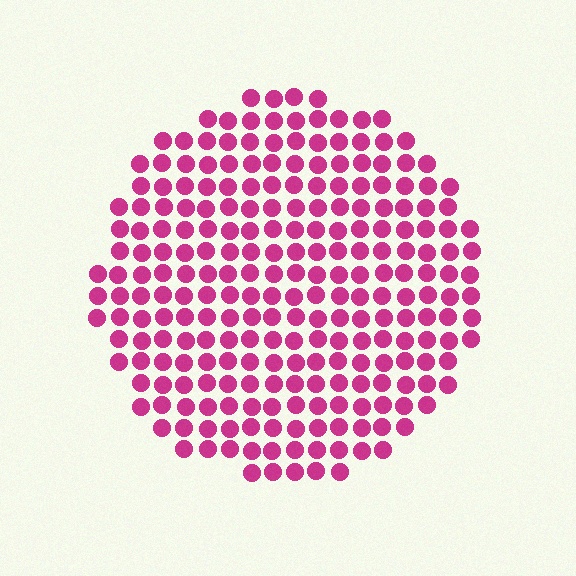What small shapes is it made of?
It is made of small circles.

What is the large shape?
The large shape is a circle.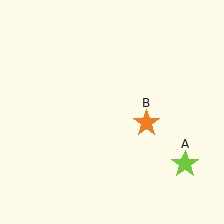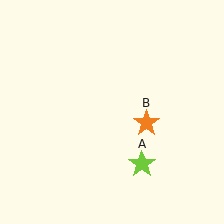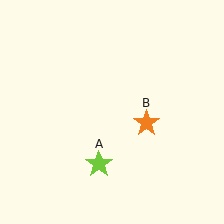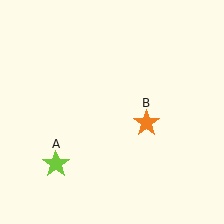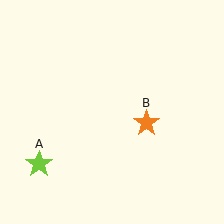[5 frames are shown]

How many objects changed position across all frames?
1 object changed position: lime star (object A).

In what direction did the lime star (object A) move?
The lime star (object A) moved left.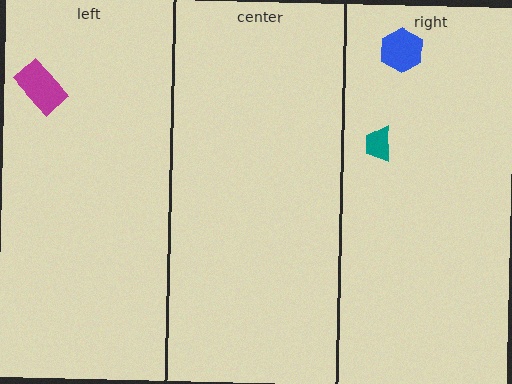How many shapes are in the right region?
2.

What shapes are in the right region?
The teal trapezoid, the blue hexagon.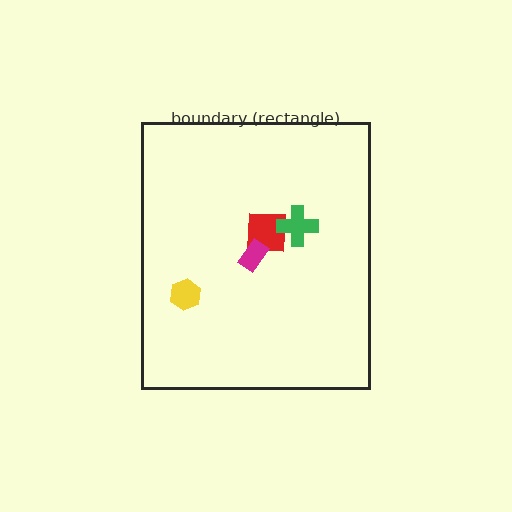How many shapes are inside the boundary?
4 inside, 0 outside.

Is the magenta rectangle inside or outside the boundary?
Inside.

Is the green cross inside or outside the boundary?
Inside.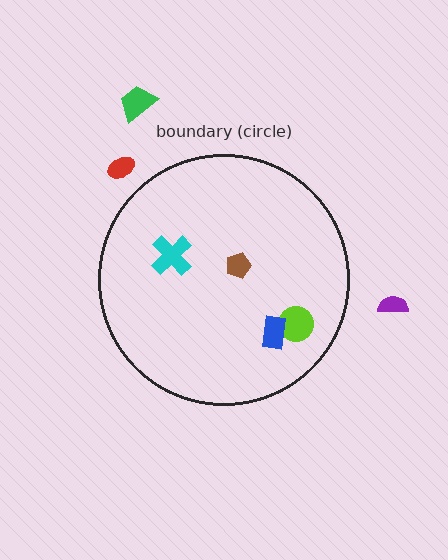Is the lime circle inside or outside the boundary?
Inside.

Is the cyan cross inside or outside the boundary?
Inside.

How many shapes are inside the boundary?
4 inside, 3 outside.